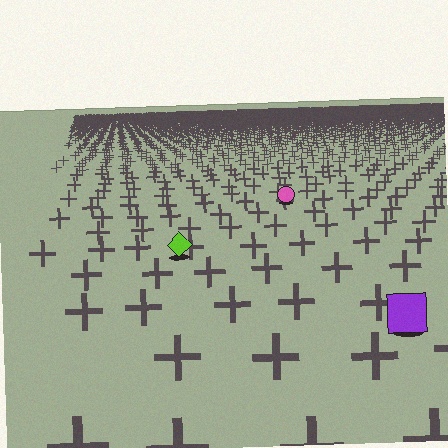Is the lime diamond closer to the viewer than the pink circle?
Yes. The lime diamond is closer — you can tell from the texture gradient: the ground texture is coarser near it.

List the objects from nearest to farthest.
From nearest to farthest: the purple square, the lime diamond, the pink circle.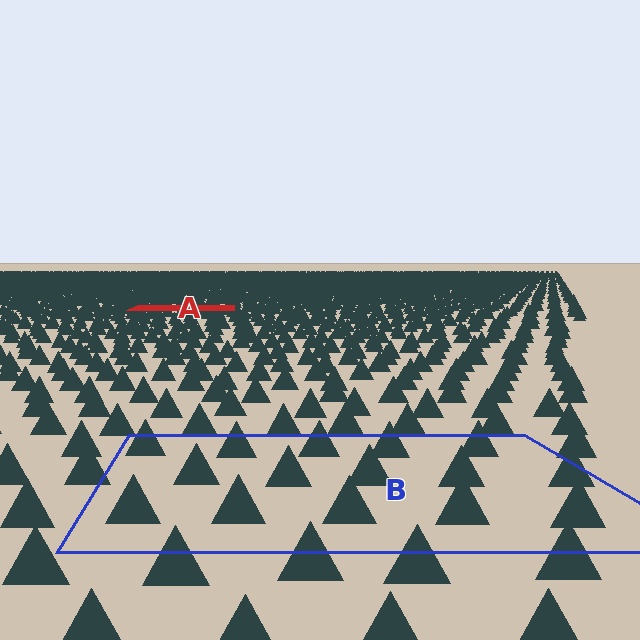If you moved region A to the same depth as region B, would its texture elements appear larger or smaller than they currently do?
They would appear larger. At a closer depth, the same texture elements are projected at a bigger on-screen size.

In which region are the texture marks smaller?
The texture marks are smaller in region A, because it is farther away.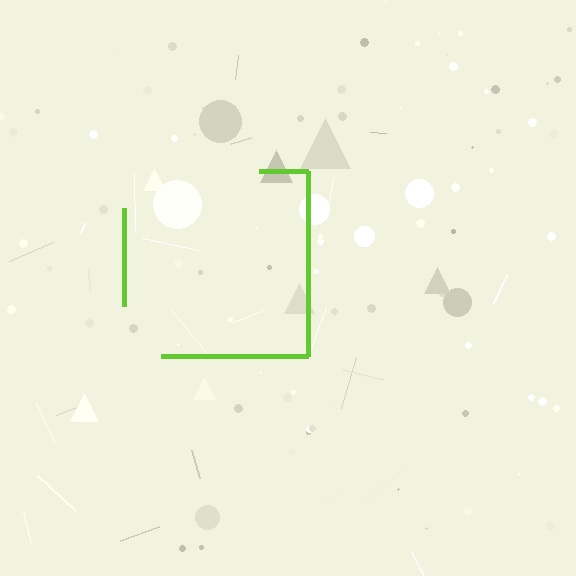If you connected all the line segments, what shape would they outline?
They would outline a square.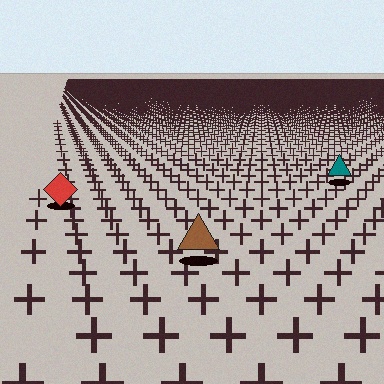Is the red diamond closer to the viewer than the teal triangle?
Yes. The red diamond is closer — you can tell from the texture gradient: the ground texture is coarser near it.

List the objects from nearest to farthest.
From nearest to farthest: the brown triangle, the red diamond, the teal triangle.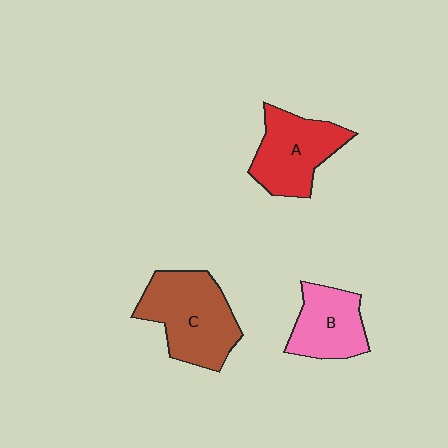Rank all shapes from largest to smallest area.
From largest to smallest: C (brown), A (red), B (pink).